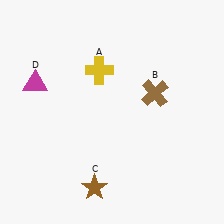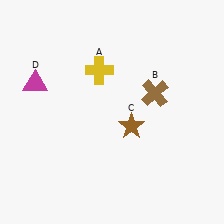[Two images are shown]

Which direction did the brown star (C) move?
The brown star (C) moved up.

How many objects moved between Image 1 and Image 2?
1 object moved between the two images.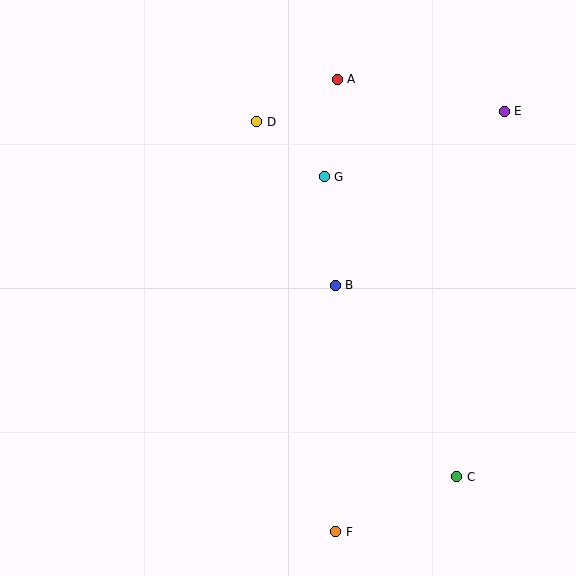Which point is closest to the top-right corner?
Point E is closest to the top-right corner.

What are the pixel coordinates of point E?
Point E is at (504, 111).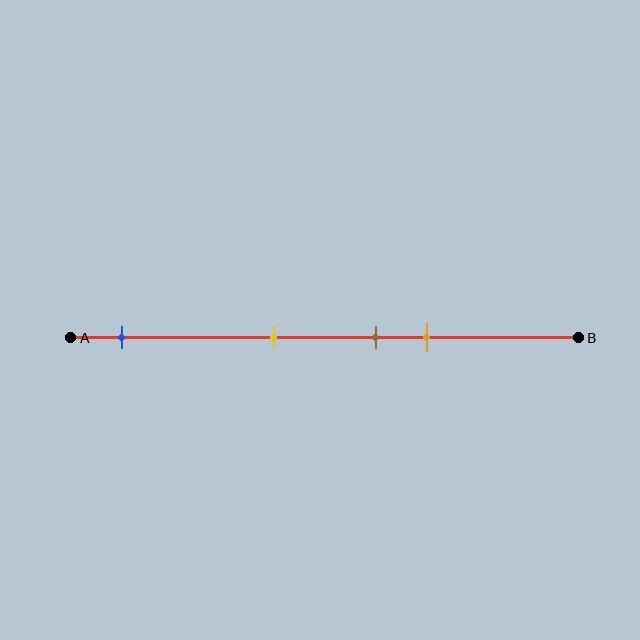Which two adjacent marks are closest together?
The brown and orange marks are the closest adjacent pair.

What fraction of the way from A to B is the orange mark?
The orange mark is approximately 70% (0.7) of the way from A to B.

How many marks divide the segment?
There are 4 marks dividing the segment.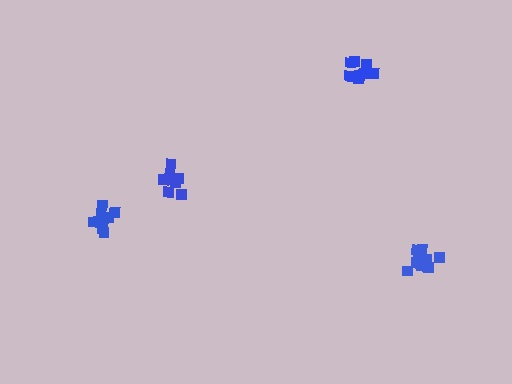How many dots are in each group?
Group 1: 9 dots, Group 2: 10 dots, Group 3: 11 dots, Group 4: 9 dots (39 total).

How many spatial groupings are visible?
There are 4 spatial groupings.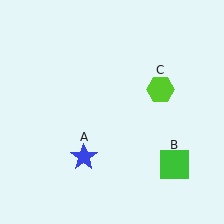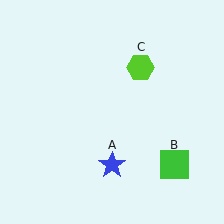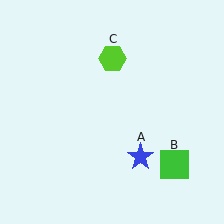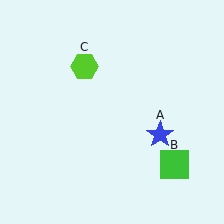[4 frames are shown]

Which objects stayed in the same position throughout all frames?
Green square (object B) remained stationary.